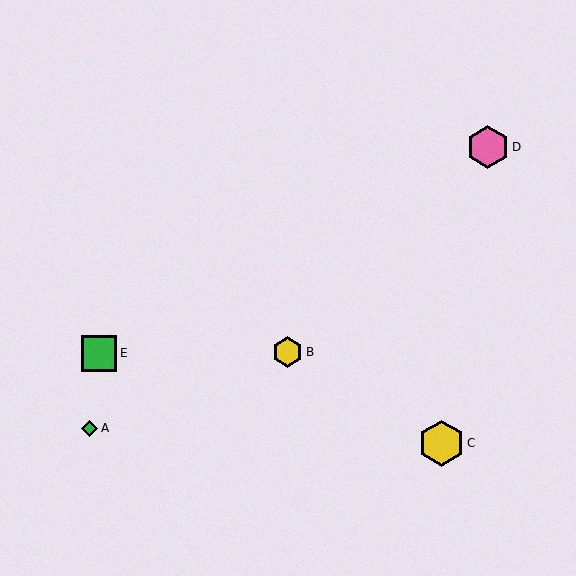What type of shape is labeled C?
Shape C is a yellow hexagon.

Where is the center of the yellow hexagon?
The center of the yellow hexagon is at (288, 352).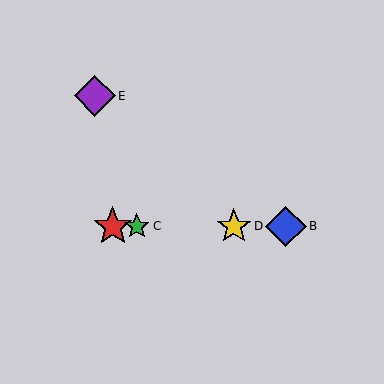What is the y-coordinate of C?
Object C is at y≈226.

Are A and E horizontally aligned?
No, A is at y≈226 and E is at y≈96.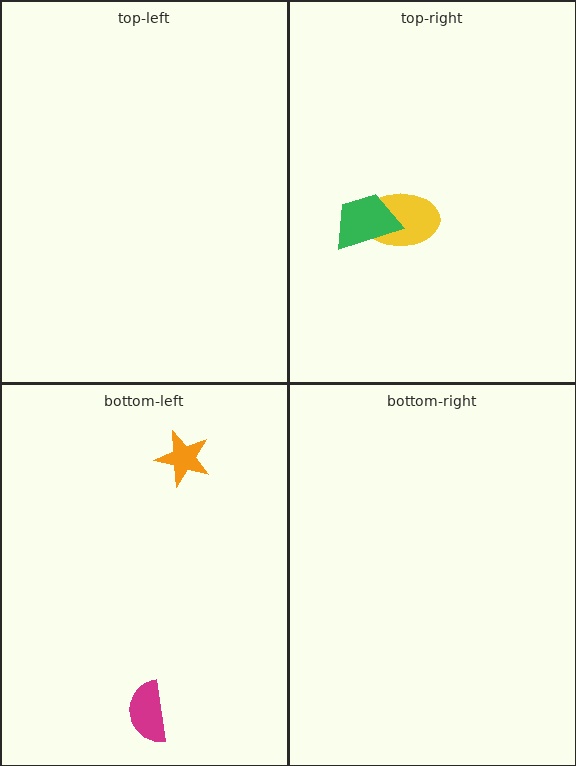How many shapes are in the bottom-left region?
2.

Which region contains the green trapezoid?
The top-right region.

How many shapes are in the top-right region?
2.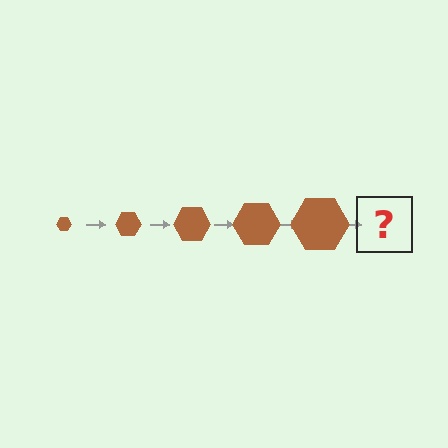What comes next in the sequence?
The next element should be a brown hexagon, larger than the previous one.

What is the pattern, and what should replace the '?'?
The pattern is that the hexagon gets progressively larger each step. The '?' should be a brown hexagon, larger than the previous one.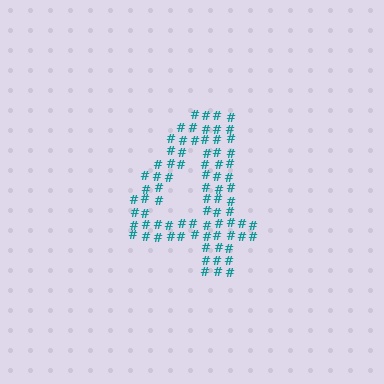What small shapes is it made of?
It is made of small hash symbols.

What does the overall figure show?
The overall figure shows the digit 4.